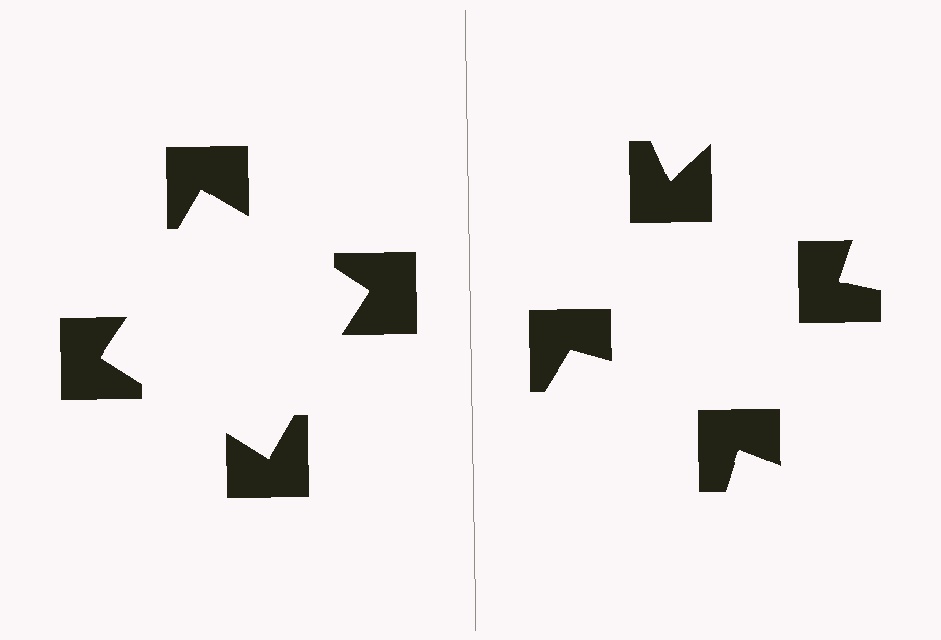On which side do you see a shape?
An illusory square appears on the left side. On the right side the wedge cuts are rotated, so no coherent shape forms.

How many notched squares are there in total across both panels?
8 — 4 on each side.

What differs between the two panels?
The notched squares are positioned identically on both sides; only the wedge orientations differ. On the left they align to a square; on the right they are misaligned.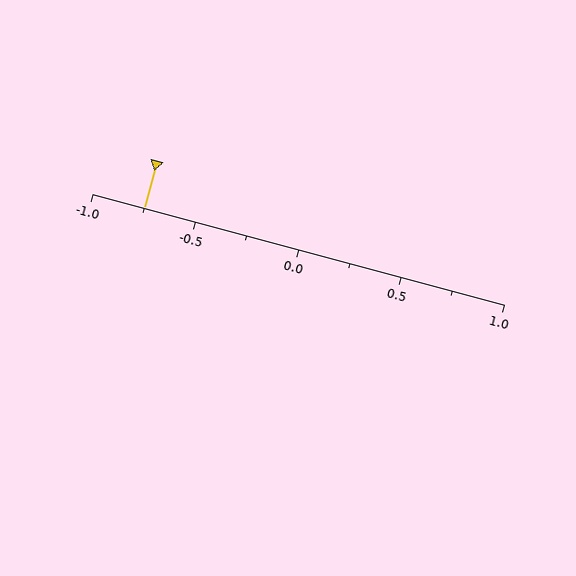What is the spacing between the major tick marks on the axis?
The major ticks are spaced 0.5 apart.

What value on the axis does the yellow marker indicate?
The marker indicates approximately -0.75.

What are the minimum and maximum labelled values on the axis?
The axis runs from -1.0 to 1.0.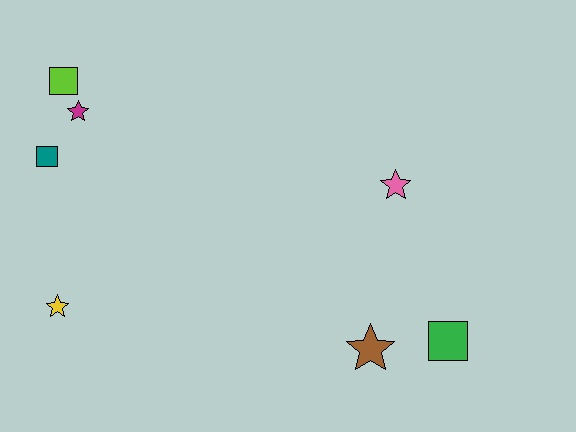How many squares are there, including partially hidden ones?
There are 3 squares.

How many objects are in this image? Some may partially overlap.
There are 7 objects.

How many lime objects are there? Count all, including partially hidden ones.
There is 1 lime object.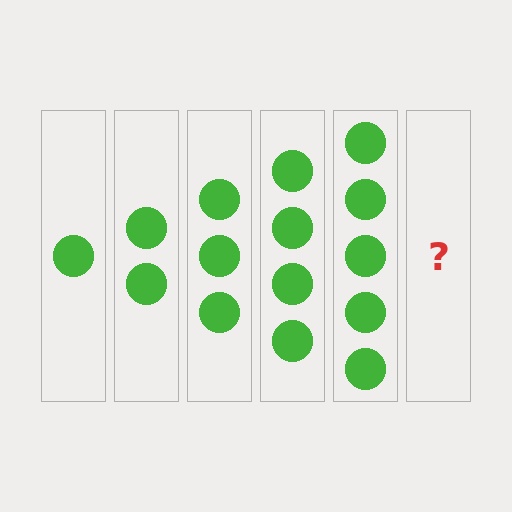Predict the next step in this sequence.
The next step is 6 circles.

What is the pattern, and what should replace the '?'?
The pattern is that each step adds one more circle. The '?' should be 6 circles.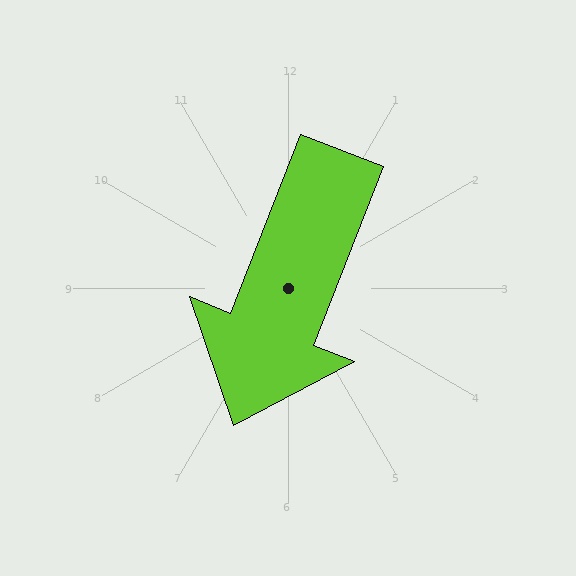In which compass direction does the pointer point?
South.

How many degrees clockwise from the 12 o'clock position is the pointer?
Approximately 202 degrees.